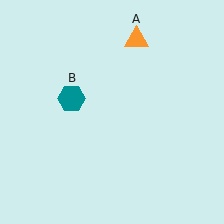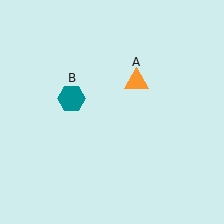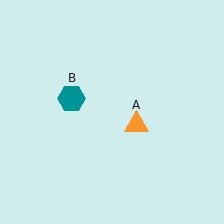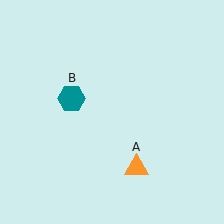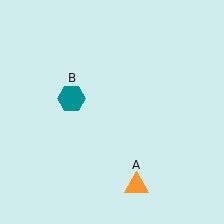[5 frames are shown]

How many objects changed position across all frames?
1 object changed position: orange triangle (object A).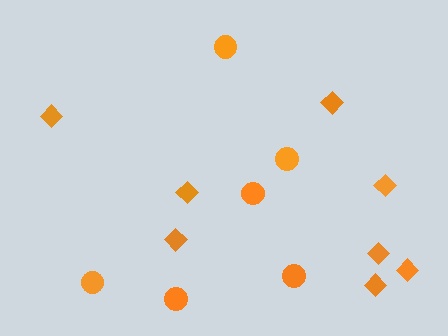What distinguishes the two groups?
There are 2 groups: one group of circles (6) and one group of diamonds (8).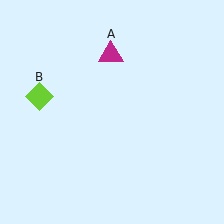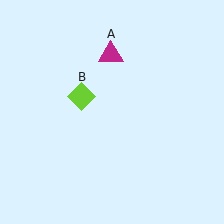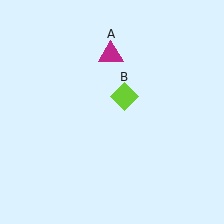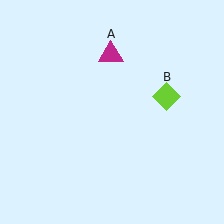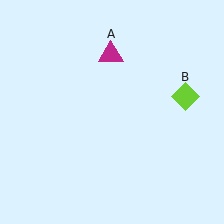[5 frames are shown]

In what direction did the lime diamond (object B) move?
The lime diamond (object B) moved right.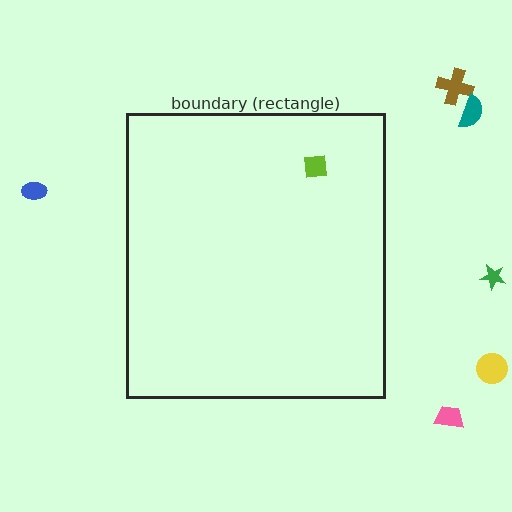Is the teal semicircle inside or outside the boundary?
Outside.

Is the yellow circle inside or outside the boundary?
Outside.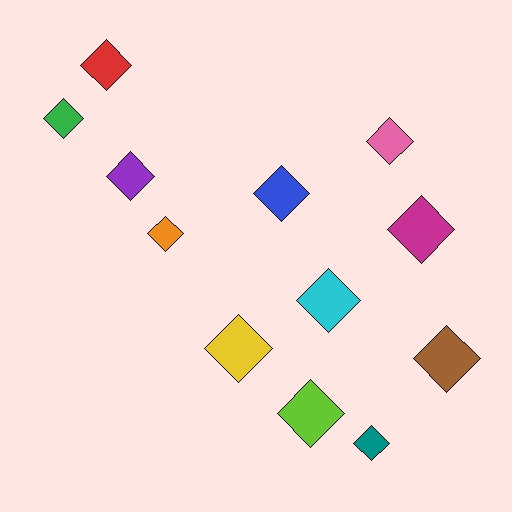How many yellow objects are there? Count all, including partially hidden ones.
There is 1 yellow object.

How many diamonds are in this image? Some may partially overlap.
There are 12 diamonds.